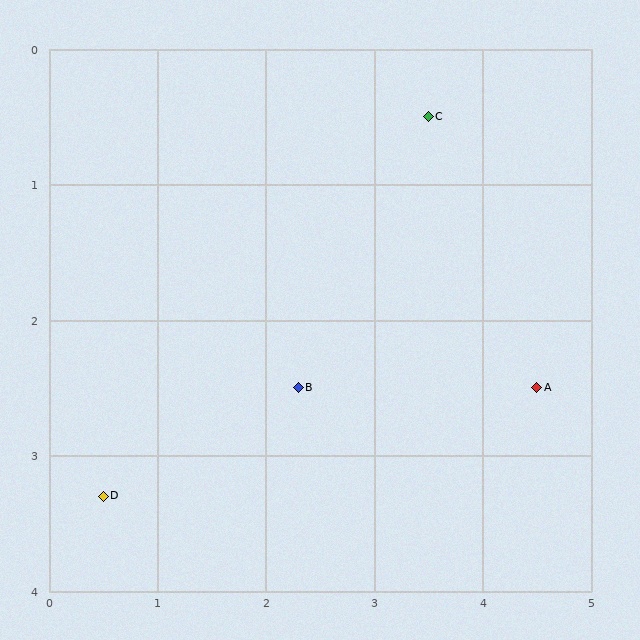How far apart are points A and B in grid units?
Points A and B are about 2.2 grid units apart.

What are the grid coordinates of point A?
Point A is at approximately (4.5, 2.5).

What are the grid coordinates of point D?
Point D is at approximately (0.5, 3.3).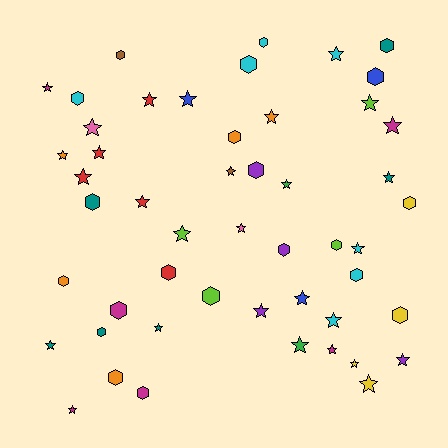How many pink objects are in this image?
There are 2 pink objects.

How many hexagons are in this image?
There are 21 hexagons.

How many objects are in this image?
There are 50 objects.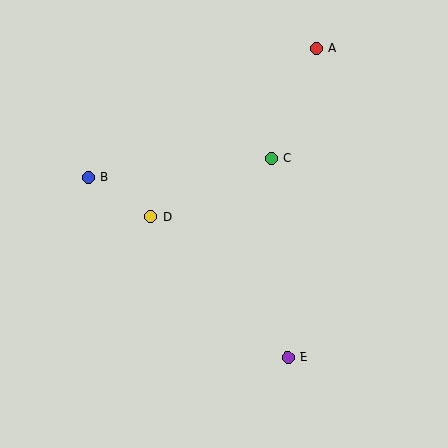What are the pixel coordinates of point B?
Point B is at (88, 177).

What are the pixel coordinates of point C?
Point C is at (271, 158).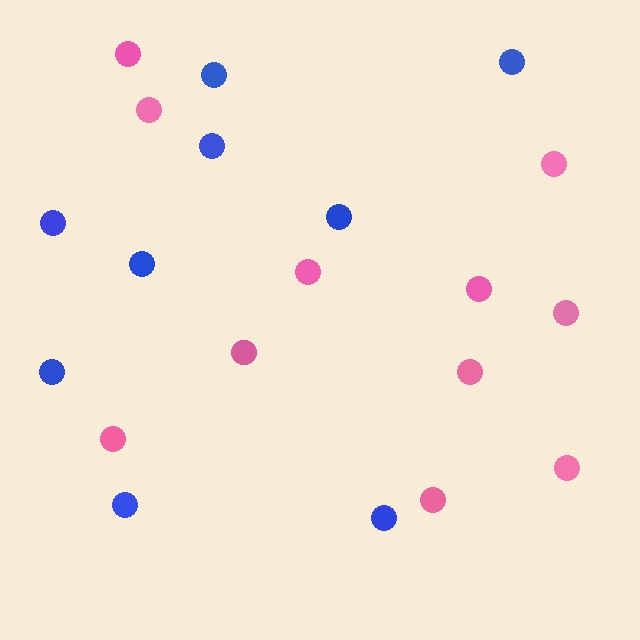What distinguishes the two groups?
There are 2 groups: one group of pink circles (11) and one group of blue circles (9).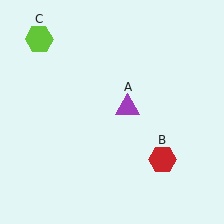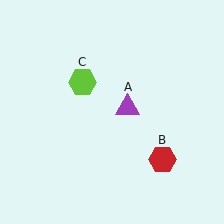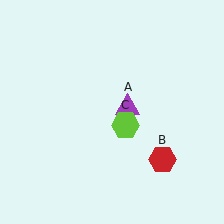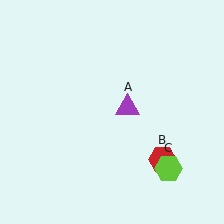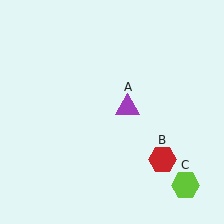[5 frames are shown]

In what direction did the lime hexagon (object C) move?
The lime hexagon (object C) moved down and to the right.